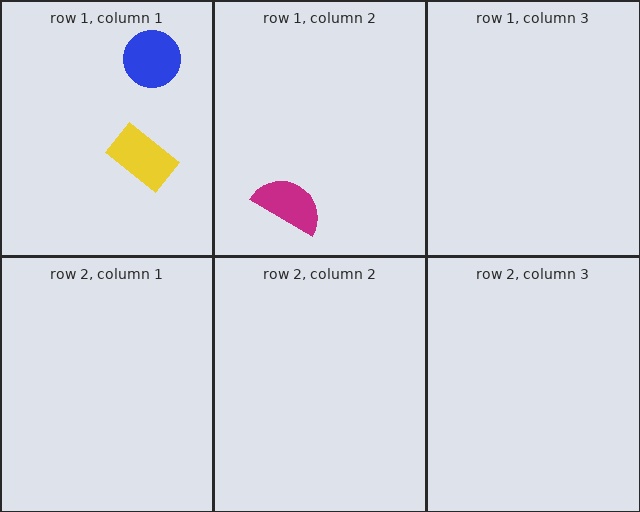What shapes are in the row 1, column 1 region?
The blue circle, the yellow rectangle.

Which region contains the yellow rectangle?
The row 1, column 1 region.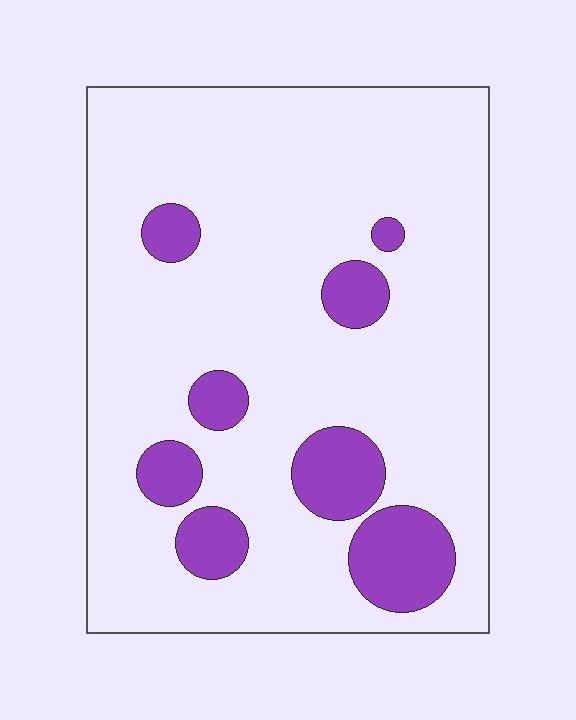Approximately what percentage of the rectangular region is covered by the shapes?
Approximately 15%.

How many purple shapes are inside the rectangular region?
8.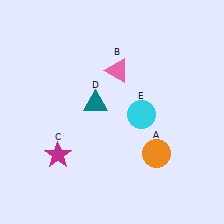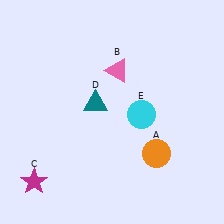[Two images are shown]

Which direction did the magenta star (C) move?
The magenta star (C) moved down.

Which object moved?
The magenta star (C) moved down.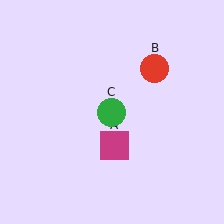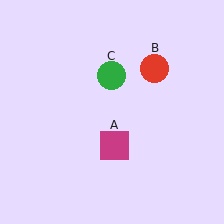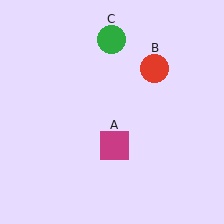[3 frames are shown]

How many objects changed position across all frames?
1 object changed position: green circle (object C).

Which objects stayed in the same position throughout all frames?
Magenta square (object A) and red circle (object B) remained stationary.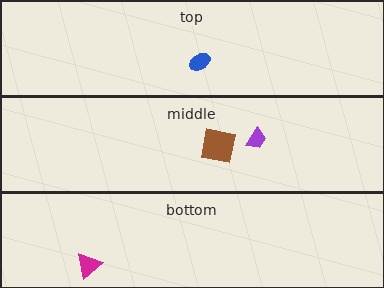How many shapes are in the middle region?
2.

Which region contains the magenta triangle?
The bottom region.